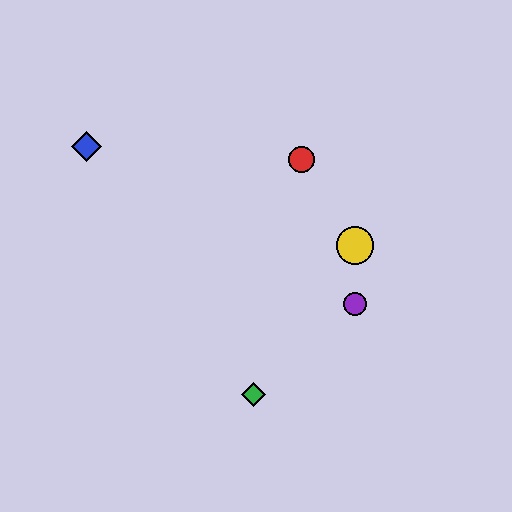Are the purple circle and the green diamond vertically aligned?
No, the purple circle is at x≈355 and the green diamond is at x≈253.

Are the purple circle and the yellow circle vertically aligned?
Yes, both are at x≈355.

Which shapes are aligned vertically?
The yellow circle, the purple circle are aligned vertically.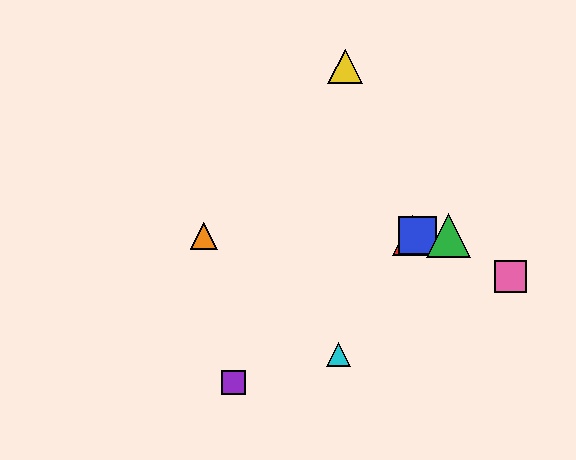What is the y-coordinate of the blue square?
The blue square is at y≈236.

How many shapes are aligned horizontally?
4 shapes (the red triangle, the blue square, the green triangle, the orange triangle) are aligned horizontally.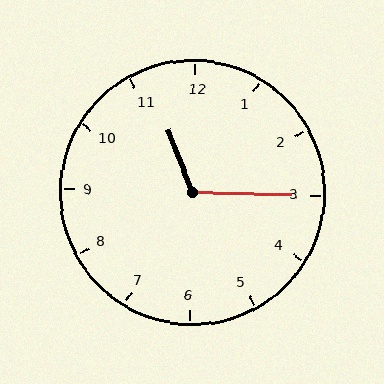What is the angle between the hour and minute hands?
Approximately 112 degrees.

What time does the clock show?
11:15.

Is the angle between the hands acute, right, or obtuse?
It is obtuse.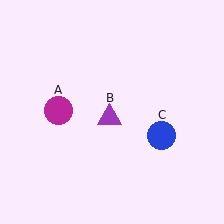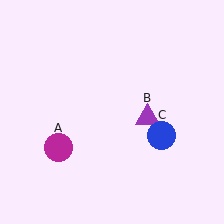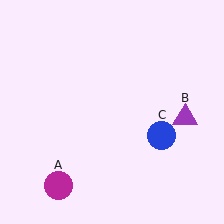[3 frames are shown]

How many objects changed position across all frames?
2 objects changed position: magenta circle (object A), purple triangle (object B).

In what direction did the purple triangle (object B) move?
The purple triangle (object B) moved right.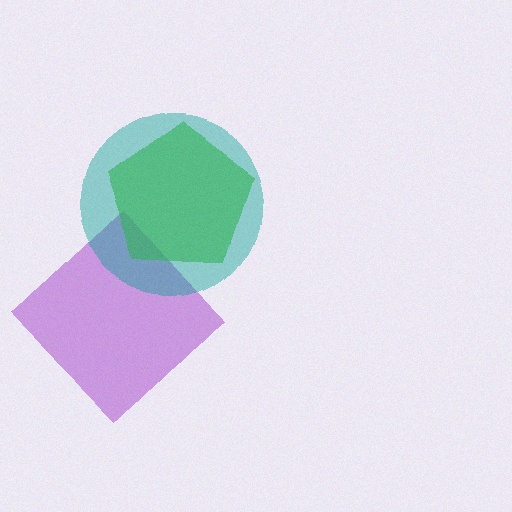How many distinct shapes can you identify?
There are 3 distinct shapes: a purple diamond, a lime pentagon, a teal circle.